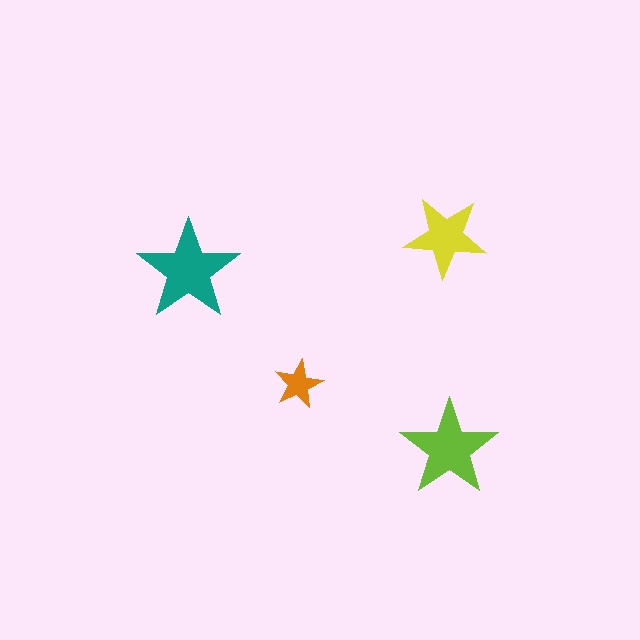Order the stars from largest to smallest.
the teal one, the lime one, the yellow one, the orange one.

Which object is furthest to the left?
The teal star is leftmost.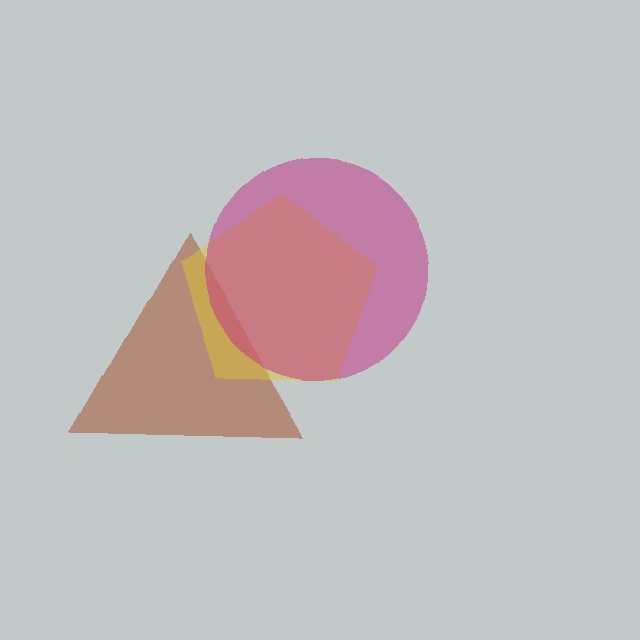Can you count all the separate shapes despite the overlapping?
Yes, there are 3 separate shapes.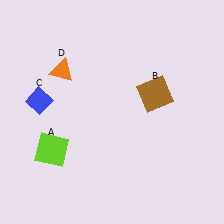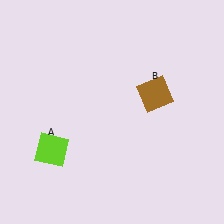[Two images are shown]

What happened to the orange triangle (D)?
The orange triangle (D) was removed in Image 2. It was in the top-left area of Image 1.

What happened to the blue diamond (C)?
The blue diamond (C) was removed in Image 2. It was in the top-left area of Image 1.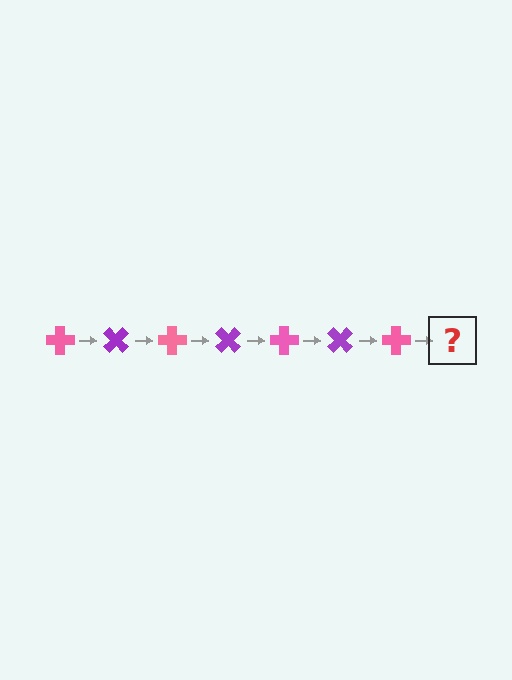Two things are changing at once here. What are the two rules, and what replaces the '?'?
The two rules are that it rotates 45 degrees each step and the color cycles through pink and purple. The '?' should be a purple cross, rotated 315 degrees from the start.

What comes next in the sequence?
The next element should be a purple cross, rotated 315 degrees from the start.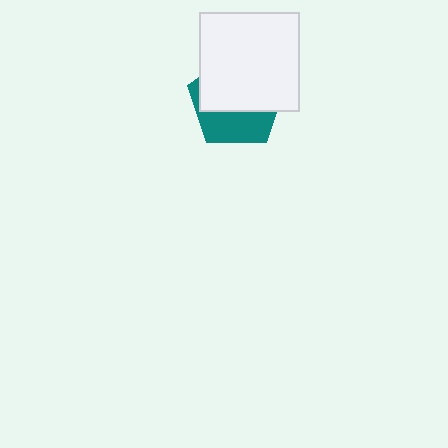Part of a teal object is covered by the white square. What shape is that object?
It is a pentagon.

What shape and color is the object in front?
The object in front is a white square.